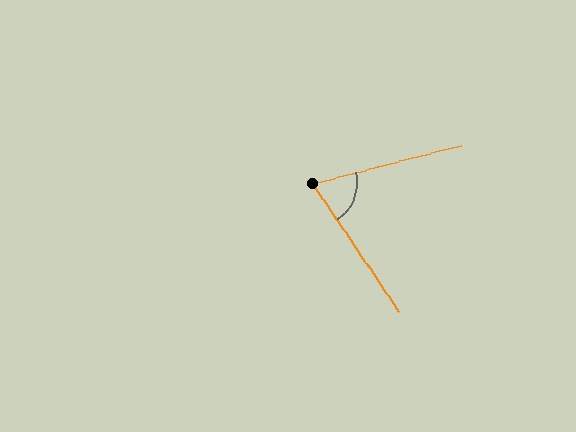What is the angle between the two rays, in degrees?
Approximately 71 degrees.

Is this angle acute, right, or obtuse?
It is acute.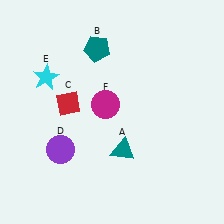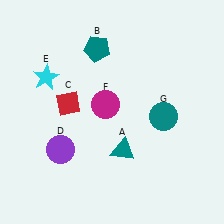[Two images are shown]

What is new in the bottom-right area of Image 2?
A teal circle (G) was added in the bottom-right area of Image 2.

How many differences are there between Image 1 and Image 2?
There is 1 difference between the two images.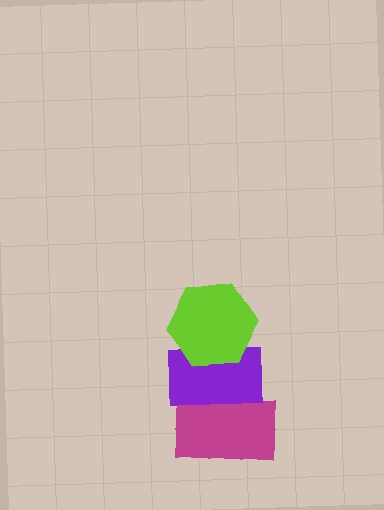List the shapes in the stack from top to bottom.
From top to bottom: the lime hexagon, the purple rectangle, the magenta rectangle.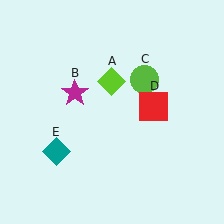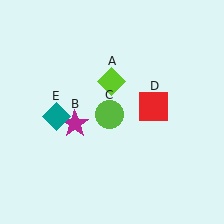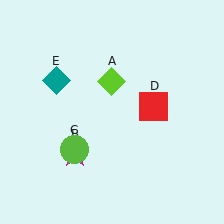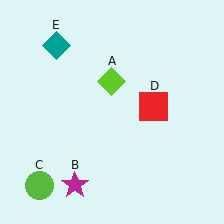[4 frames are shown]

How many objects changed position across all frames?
3 objects changed position: magenta star (object B), lime circle (object C), teal diamond (object E).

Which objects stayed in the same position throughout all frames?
Lime diamond (object A) and red square (object D) remained stationary.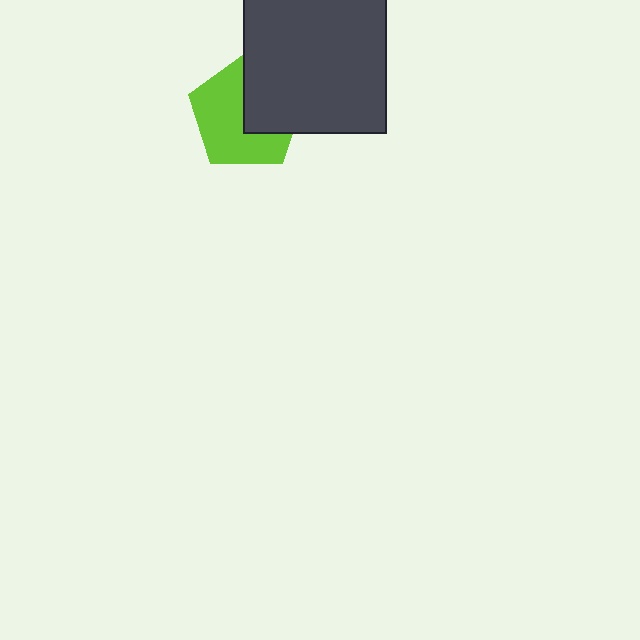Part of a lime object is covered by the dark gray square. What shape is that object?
It is a pentagon.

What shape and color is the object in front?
The object in front is a dark gray square.